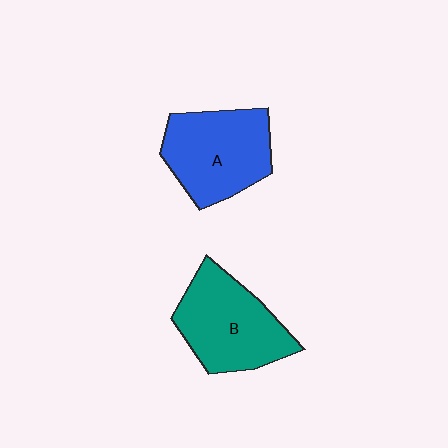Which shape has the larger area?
Shape B (teal).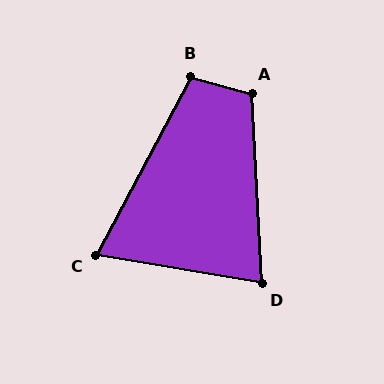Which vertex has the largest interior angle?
A, at approximately 108 degrees.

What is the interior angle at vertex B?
Approximately 103 degrees (obtuse).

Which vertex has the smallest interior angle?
C, at approximately 72 degrees.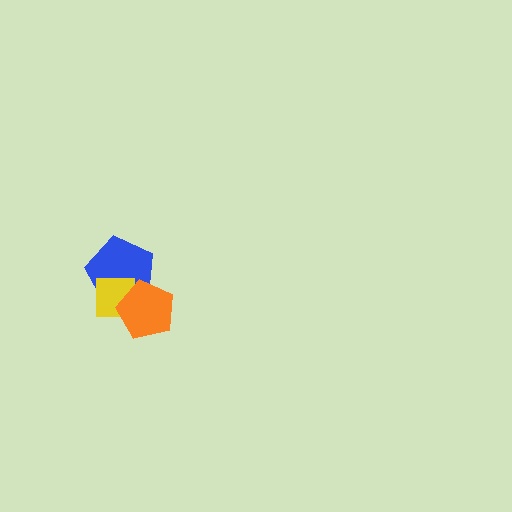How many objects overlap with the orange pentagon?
2 objects overlap with the orange pentagon.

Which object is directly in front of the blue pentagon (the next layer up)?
The yellow square is directly in front of the blue pentagon.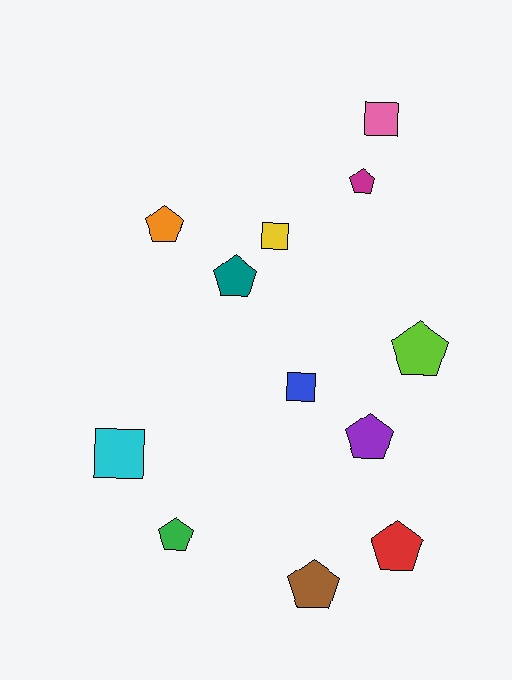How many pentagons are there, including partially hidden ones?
There are 8 pentagons.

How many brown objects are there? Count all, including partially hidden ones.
There is 1 brown object.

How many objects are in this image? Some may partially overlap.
There are 12 objects.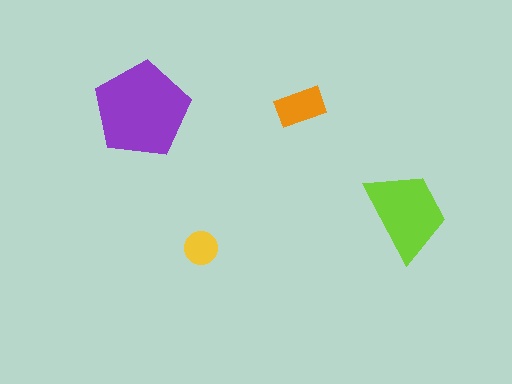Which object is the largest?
The purple pentagon.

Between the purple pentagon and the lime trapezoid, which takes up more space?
The purple pentagon.